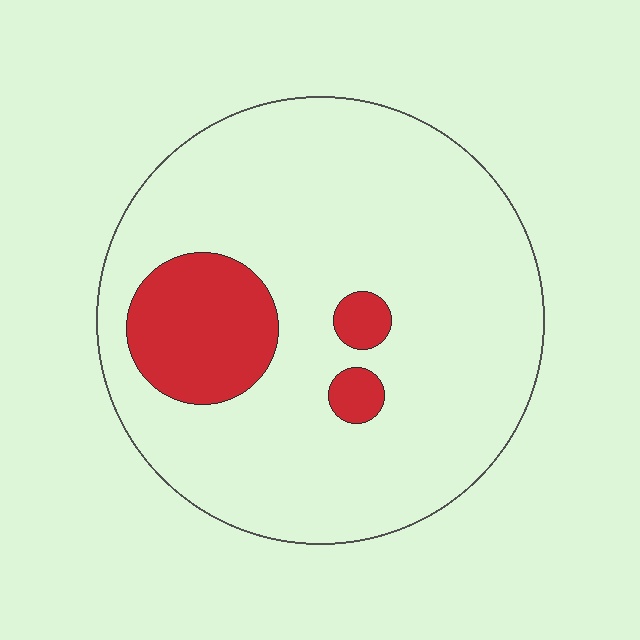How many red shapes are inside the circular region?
3.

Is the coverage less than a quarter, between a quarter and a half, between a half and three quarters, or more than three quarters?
Less than a quarter.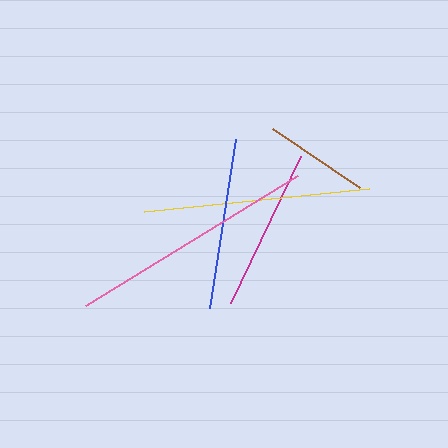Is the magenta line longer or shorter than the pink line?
The pink line is longer than the magenta line.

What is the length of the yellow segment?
The yellow segment is approximately 226 pixels long.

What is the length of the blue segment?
The blue segment is approximately 171 pixels long.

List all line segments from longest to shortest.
From longest to shortest: pink, yellow, blue, magenta, brown.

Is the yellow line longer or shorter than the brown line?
The yellow line is longer than the brown line.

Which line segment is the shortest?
The brown line is the shortest at approximately 104 pixels.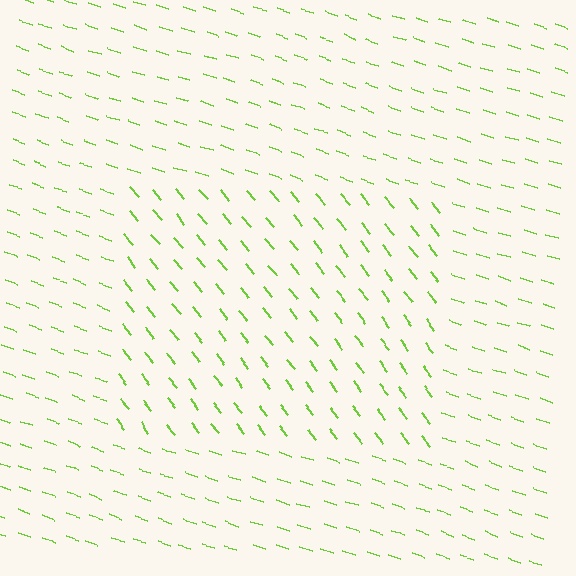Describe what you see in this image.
The image is filled with small lime line segments. A rectangle region in the image has lines oriented differently from the surrounding lines, creating a visible texture boundary.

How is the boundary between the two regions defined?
The boundary is defined purely by a change in line orientation (approximately 33 degrees difference). All lines are the same color and thickness.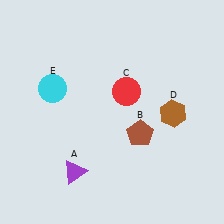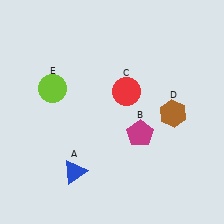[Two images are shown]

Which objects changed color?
A changed from purple to blue. B changed from brown to magenta. E changed from cyan to lime.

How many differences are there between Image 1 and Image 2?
There are 3 differences between the two images.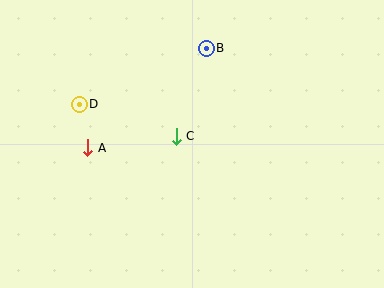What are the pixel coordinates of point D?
Point D is at (79, 104).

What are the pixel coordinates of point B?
Point B is at (206, 48).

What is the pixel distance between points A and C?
The distance between A and C is 89 pixels.